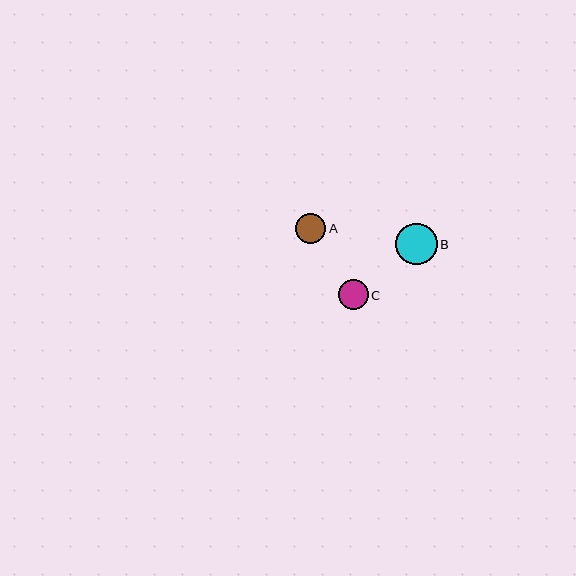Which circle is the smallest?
Circle C is the smallest with a size of approximately 30 pixels.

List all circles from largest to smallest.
From largest to smallest: B, A, C.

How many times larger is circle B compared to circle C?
Circle B is approximately 1.4 times the size of circle C.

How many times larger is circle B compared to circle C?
Circle B is approximately 1.4 times the size of circle C.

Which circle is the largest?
Circle B is the largest with a size of approximately 41 pixels.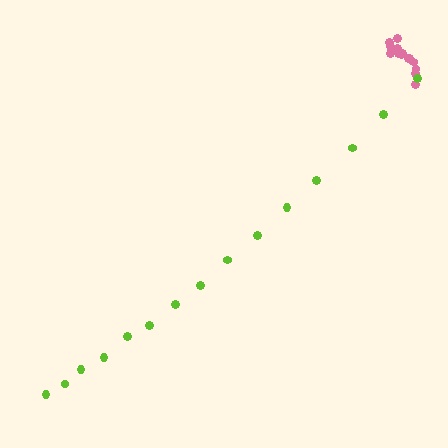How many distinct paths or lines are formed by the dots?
There are 2 distinct paths.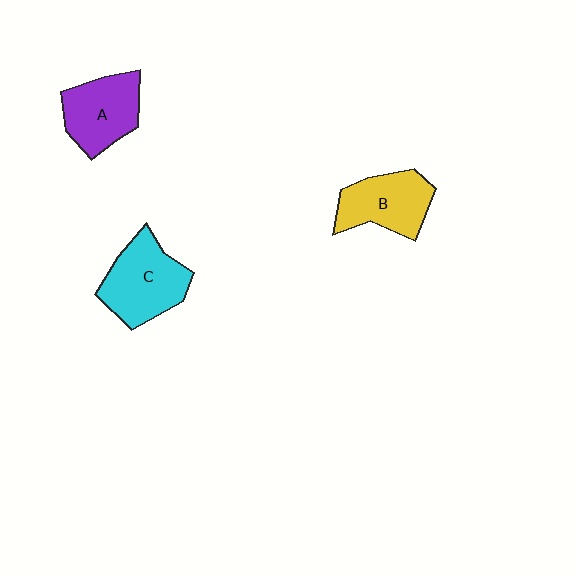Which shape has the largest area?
Shape C (cyan).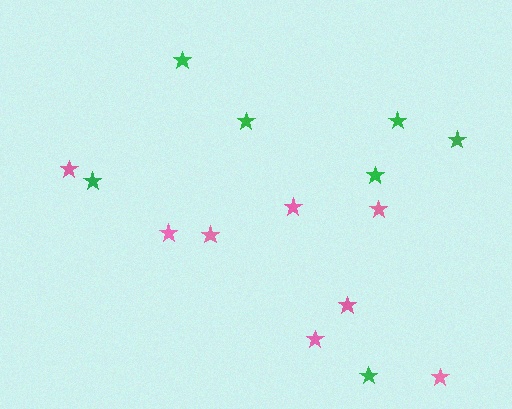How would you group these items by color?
There are 2 groups: one group of pink stars (8) and one group of green stars (7).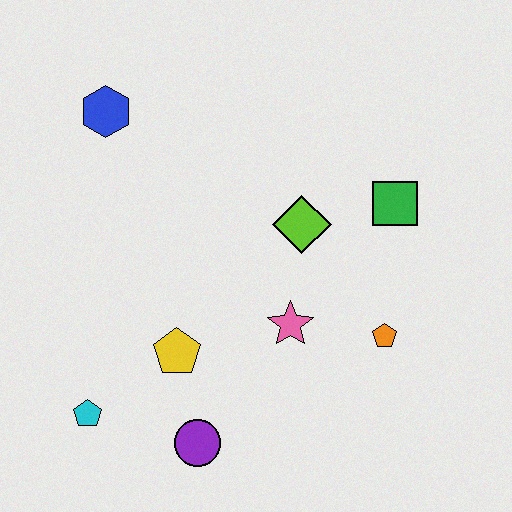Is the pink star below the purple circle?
No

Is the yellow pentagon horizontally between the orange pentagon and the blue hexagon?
Yes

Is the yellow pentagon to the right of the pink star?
No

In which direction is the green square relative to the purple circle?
The green square is above the purple circle.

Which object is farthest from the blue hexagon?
The orange pentagon is farthest from the blue hexagon.